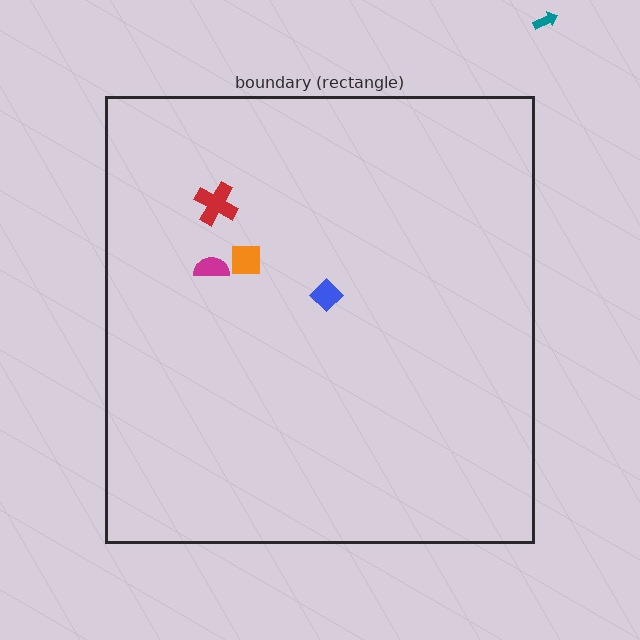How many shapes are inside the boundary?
4 inside, 1 outside.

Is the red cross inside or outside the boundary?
Inside.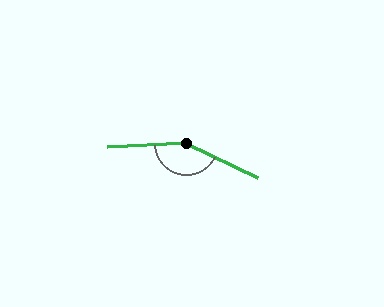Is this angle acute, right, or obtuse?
It is obtuse.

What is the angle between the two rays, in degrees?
Approximately 151 degrees.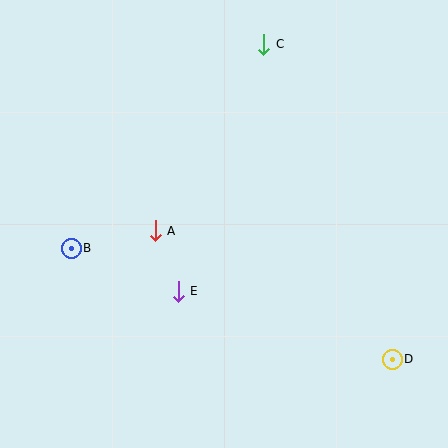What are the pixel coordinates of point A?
Point A is at (155, 231).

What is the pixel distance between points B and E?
The distance between B and E is 115 pixels.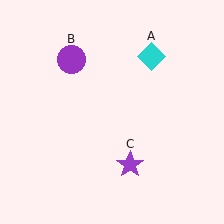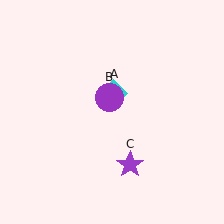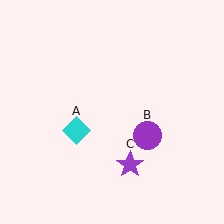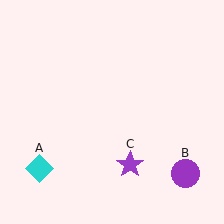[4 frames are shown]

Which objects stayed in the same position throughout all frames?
Purple star (object C) remained stationary.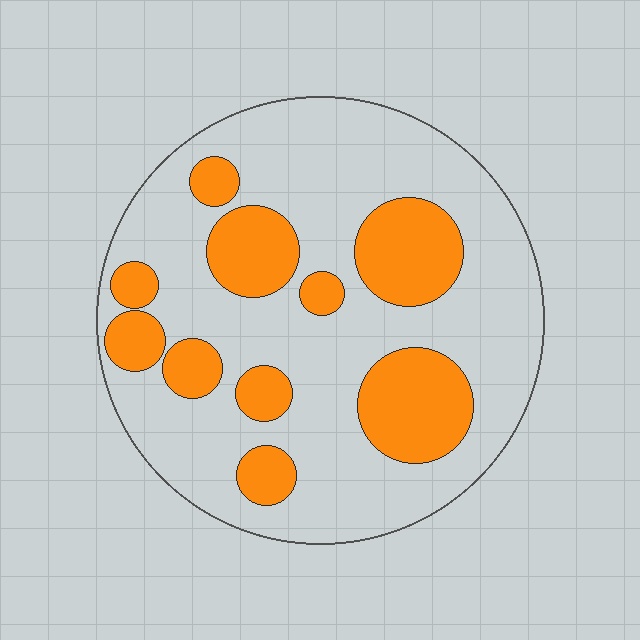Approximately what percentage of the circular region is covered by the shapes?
Approximately 30%.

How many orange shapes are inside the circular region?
10.